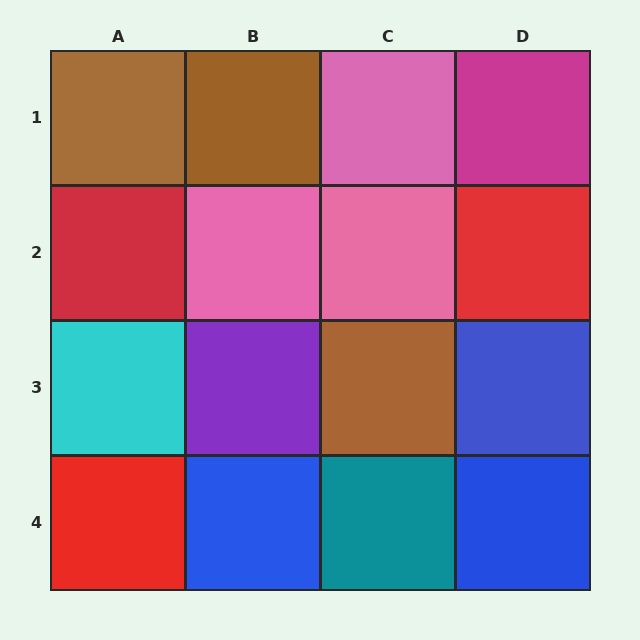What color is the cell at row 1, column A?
Brown.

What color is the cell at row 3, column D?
Blue.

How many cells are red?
3 cells are red.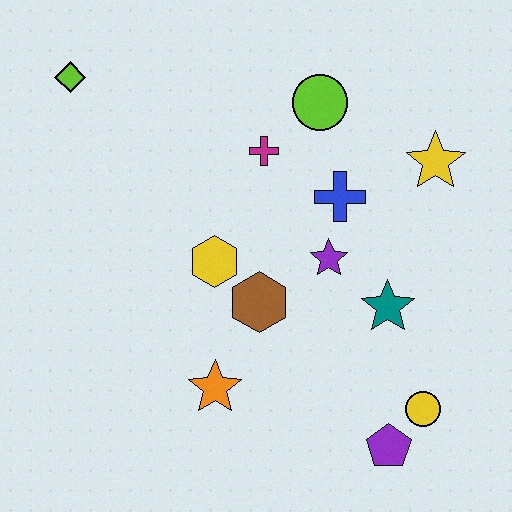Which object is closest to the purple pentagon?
The yellow circle is closest to the purple pentagon.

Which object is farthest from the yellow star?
The lime diamond is farthest from the yellow star.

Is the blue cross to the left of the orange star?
No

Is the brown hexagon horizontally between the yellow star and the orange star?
Yes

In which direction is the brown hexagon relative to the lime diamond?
The brown hexagon is below the lime diamond.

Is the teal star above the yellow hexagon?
No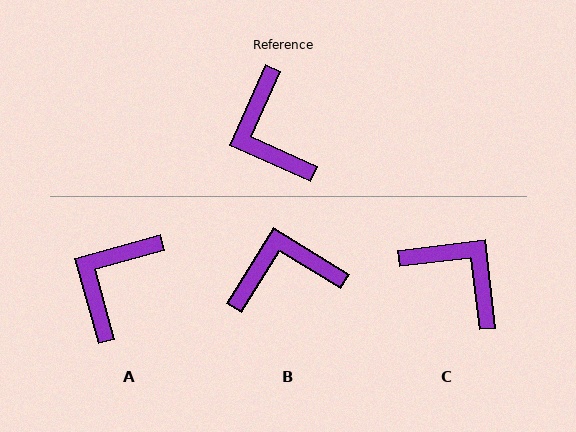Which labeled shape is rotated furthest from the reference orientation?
C, about 149 degrees away.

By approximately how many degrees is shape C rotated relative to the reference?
Approximately 149 degrees clockwise.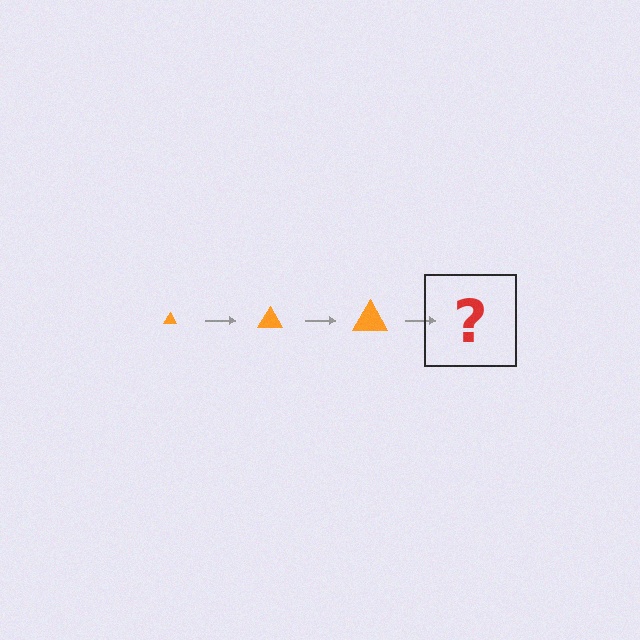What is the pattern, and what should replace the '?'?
The pattern is that the triangle gets progressively larger each step. The '?' should be an orange triangle, larger than the previous one.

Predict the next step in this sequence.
The next step is an orange triangle, larger than the previous one.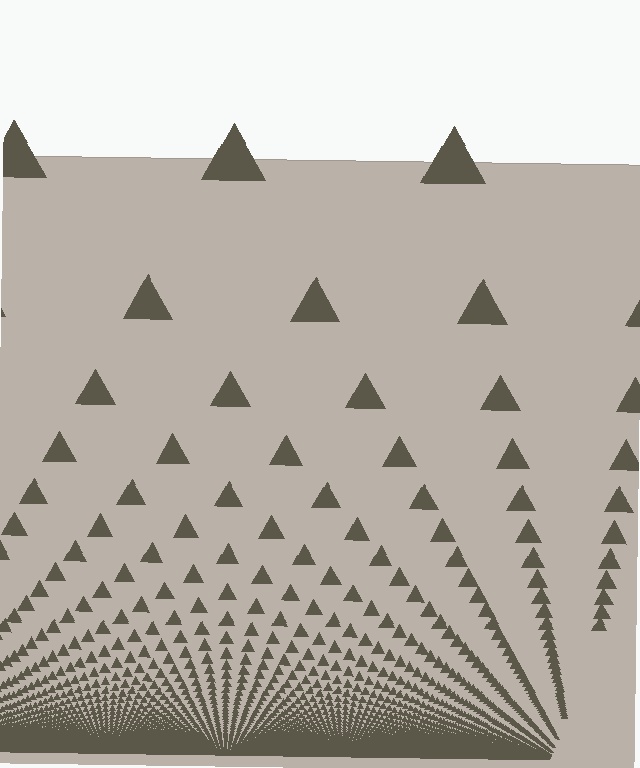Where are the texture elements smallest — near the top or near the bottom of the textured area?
Near the bottom.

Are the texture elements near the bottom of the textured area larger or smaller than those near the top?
Smaller. The gradient is inverted — elements near the bottom are smaller and denser.